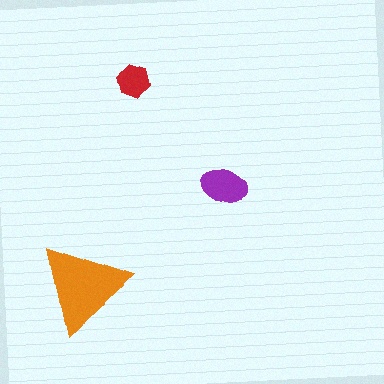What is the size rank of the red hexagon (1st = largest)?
3rd.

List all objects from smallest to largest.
The red hexagon, the purple ellipse, the orange triangle.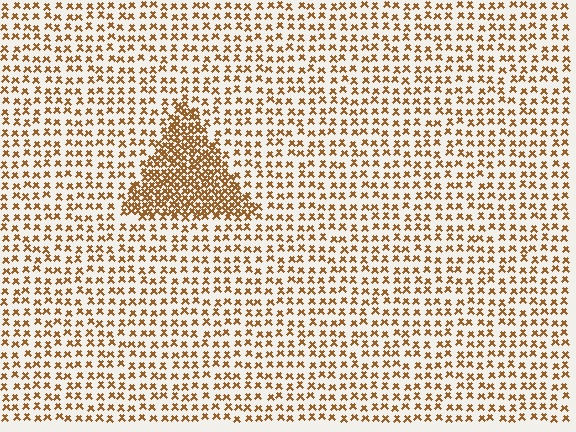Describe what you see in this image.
The image contains small brown elements arranged at two different densities. A triangle-shaped region is visible where the elements are more densely packed than the surrounding area.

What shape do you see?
I see a triangle.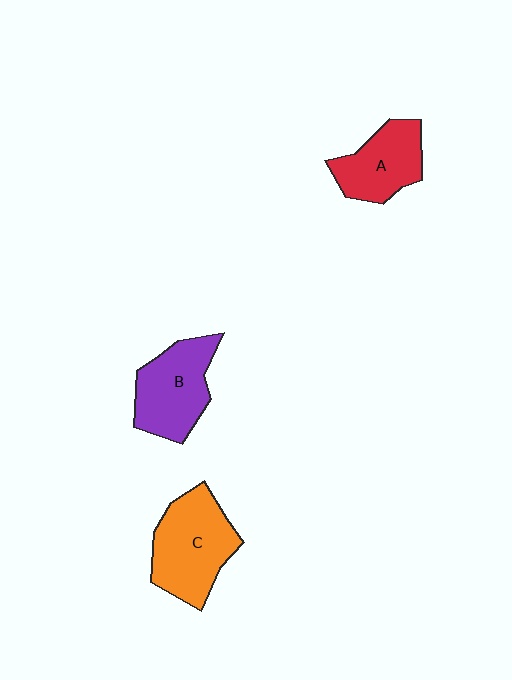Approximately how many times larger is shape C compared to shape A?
Approximately 1.4 times.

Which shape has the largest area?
Shape C (orange).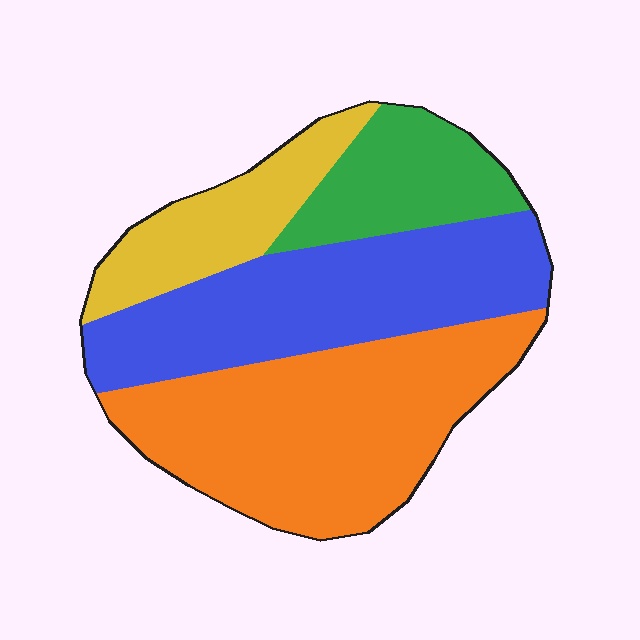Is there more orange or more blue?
Orange.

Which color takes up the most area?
Orange, at roughly 40%.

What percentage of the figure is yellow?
Yellow covers 15% of the figure.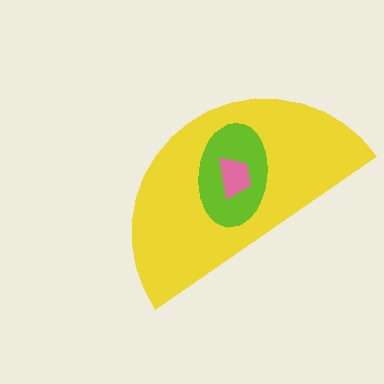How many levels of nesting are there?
3.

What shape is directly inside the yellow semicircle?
The lime ellipse.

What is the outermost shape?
The yellow semicircle.